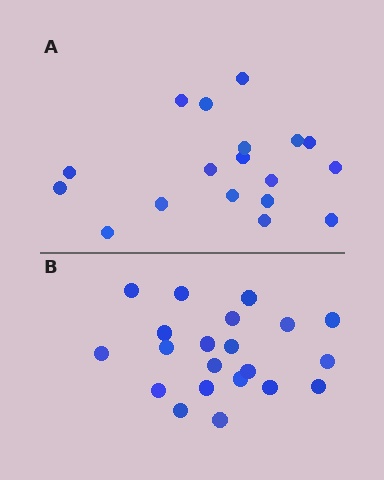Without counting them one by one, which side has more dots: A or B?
Region B (the bottom region) has more dots.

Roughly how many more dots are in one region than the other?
Region B has just a few more — roughly 2 or 3 more dots than region A.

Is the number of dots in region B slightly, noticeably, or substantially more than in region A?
Region B has only slightly more — the two regions are fairly close. The ratio is roughly 1.2 to 1.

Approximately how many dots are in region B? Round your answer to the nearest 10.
About 20 dots. (The exact count is 21, which rounds to 20.)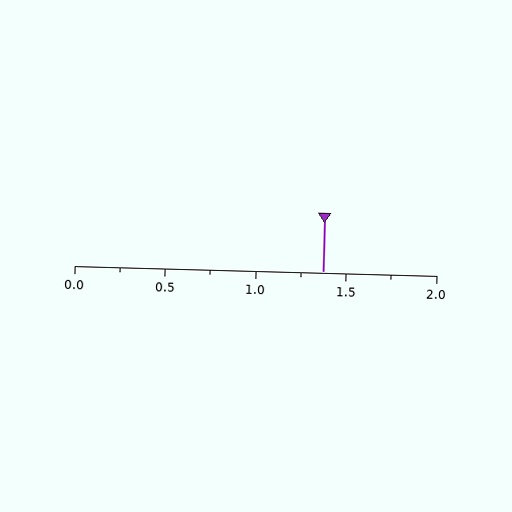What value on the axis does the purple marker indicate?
The marker indicates approximately 1.38.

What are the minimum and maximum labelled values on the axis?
The axis runs from 0.0 to 2.0.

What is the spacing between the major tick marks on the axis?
The major ticks are spaced 0.5 apart.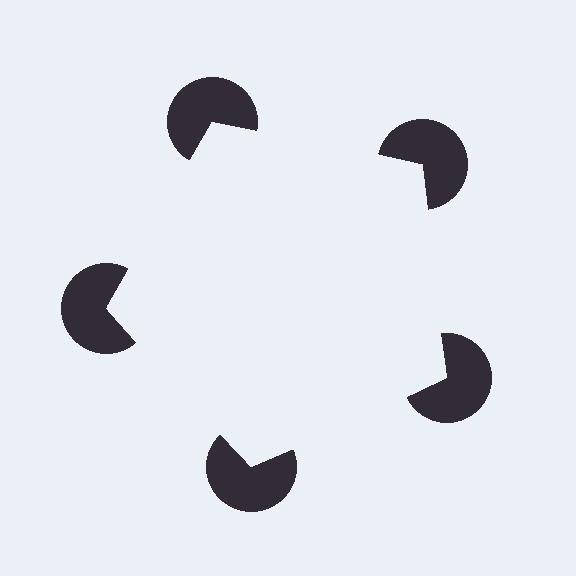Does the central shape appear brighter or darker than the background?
It typically appears slightly brighter than the background, even though no actual brightness change is drawn.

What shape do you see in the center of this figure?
An illusory pentagon — its edges are inferred from the aligned wedge cuts in the pac-man discs, not physically drawn.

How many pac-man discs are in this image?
There are 5 — one at each vertex of the illusory pentagon.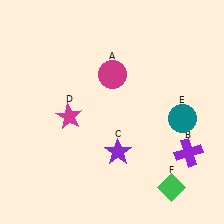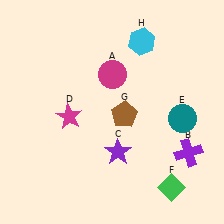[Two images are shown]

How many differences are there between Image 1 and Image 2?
There are 2 differences between the two images.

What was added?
A brown pentagon (G), a cyan hexagon (H) were added in Image 2.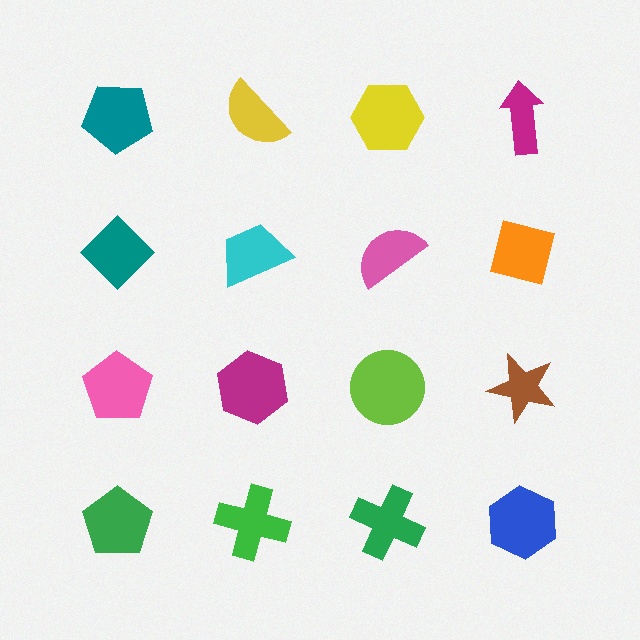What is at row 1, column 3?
A yellow hexagon.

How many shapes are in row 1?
4 shapes.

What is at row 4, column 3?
A green cross.